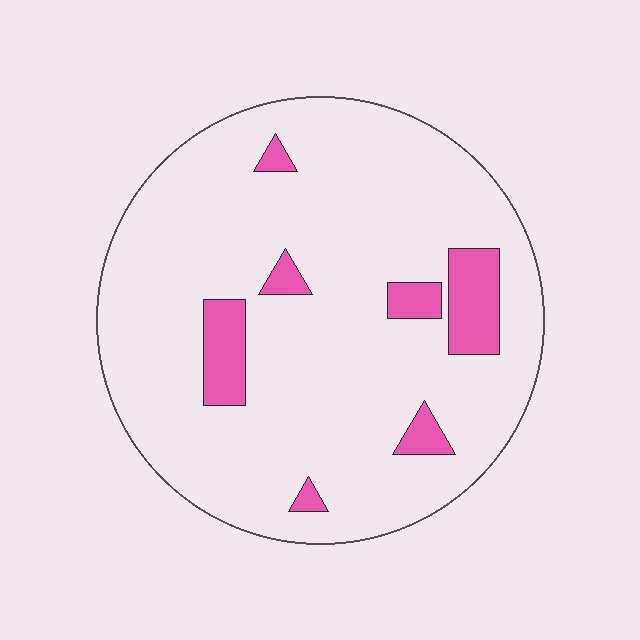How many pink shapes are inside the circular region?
7.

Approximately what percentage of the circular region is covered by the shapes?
Approximately 10%.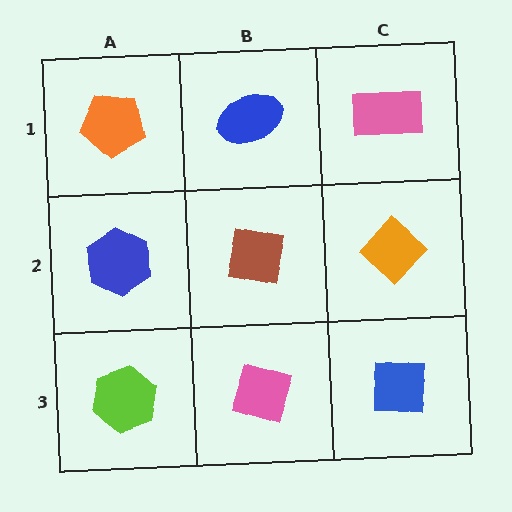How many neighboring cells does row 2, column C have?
3.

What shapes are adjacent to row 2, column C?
A pink rectangle (row 1, column C), a blue square (row 3, column C), a brown square (row 2, column B).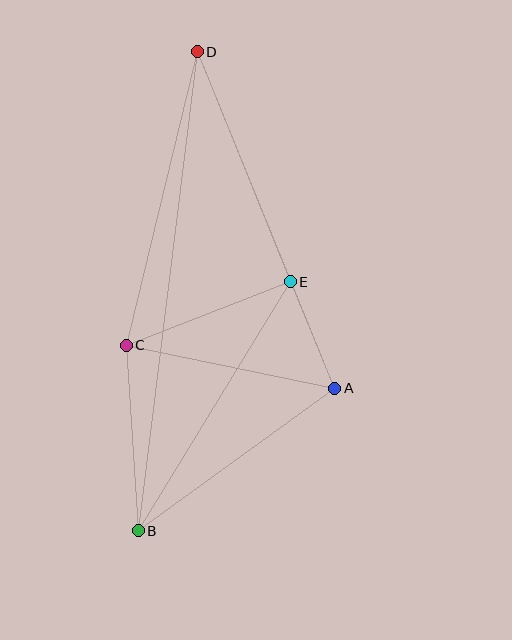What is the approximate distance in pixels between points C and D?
The distance between C and D is approximately 302 pixels.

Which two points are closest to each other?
Points A and E are closest to each other.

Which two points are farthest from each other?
Points B and D are farthest from each other.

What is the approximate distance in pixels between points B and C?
The distance between B and C is approximately 185 pixels.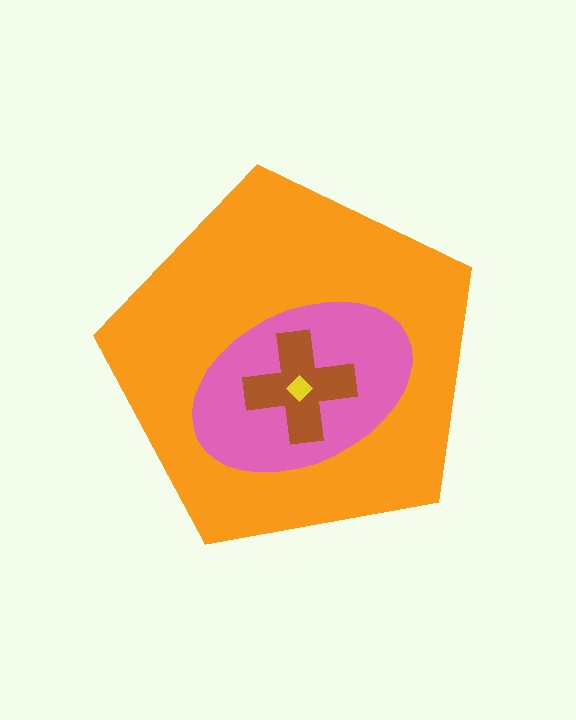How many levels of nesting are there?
4.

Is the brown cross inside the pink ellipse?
Yes.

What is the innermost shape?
The yellow diamond.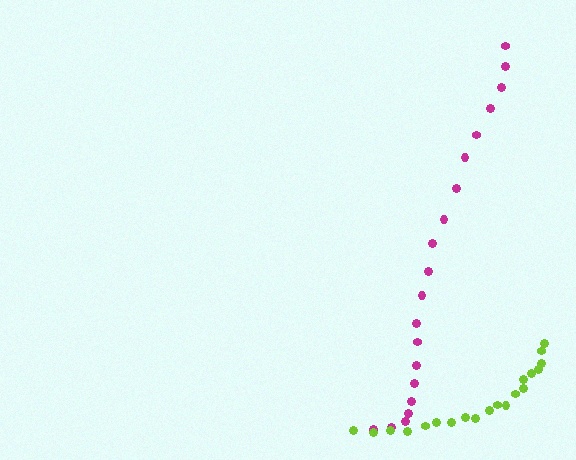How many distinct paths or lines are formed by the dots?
There are 2 distinct paths.